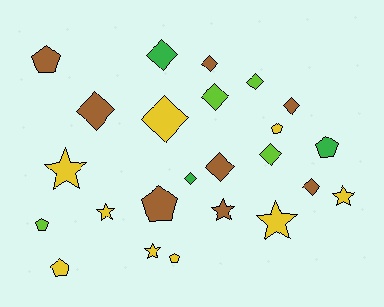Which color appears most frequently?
Yellow, with 9 objects.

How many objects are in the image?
There are 24 objects.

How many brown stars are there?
There is 1 brown star.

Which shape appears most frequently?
Diamond, with 11 objects.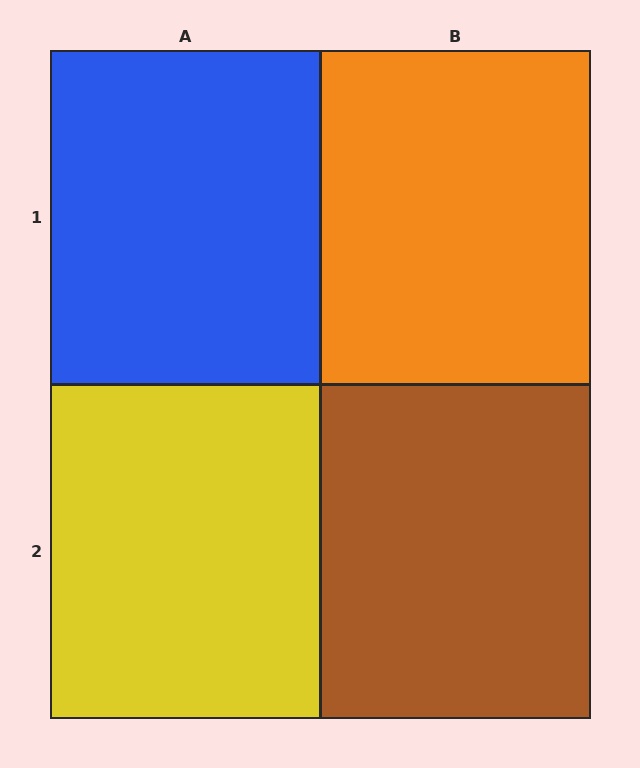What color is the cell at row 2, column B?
Brown.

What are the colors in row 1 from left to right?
Blue, orange.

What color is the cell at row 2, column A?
Yellow.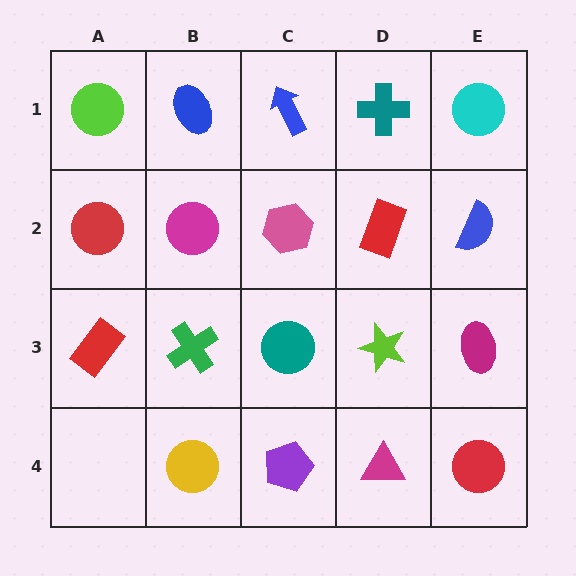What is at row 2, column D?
A red rectangle.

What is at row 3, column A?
A red rectangle.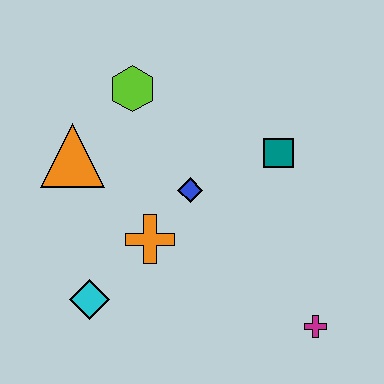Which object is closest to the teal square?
The blue diamond is closest to the teal square.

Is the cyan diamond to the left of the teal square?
Yes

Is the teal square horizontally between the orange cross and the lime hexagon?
No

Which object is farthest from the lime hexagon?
The magenta cross is farthest from the lime hexagon.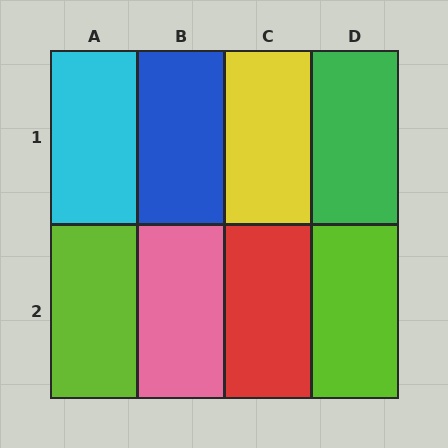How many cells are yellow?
1 cell is yellow.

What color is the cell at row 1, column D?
Green.